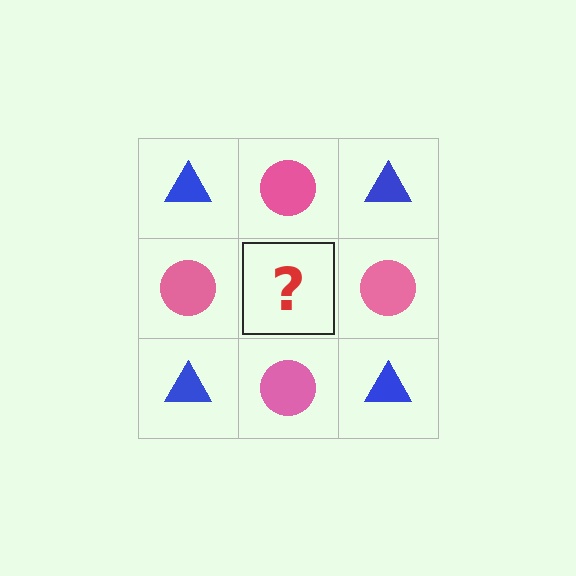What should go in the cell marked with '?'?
The missing cell should contain a blue triangle.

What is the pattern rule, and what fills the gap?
The rule is that it alternates blue triangle and pink circle in a checkerboard pattern. The gap should be filled with a blue triangle.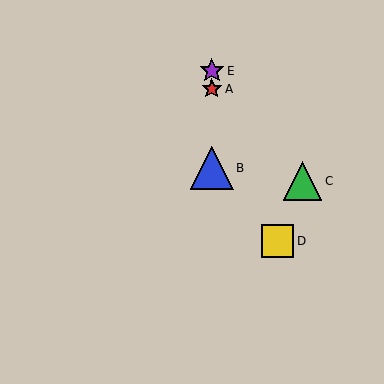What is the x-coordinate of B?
Object B is at x≈212.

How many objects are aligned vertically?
3 objects (A, B, E) are aligned vertically.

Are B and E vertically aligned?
Yes, both are at x≈212.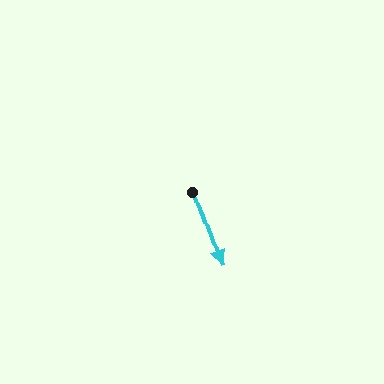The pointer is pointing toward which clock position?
Roughly 5 o'clock.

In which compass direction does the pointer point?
South.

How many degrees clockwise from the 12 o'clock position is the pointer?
Approximately 160 degrees.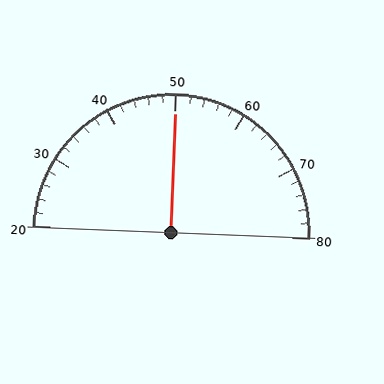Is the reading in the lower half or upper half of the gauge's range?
The reading is in the upper half of the range (20 to 80).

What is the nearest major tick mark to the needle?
The nearest major tick mark is 50.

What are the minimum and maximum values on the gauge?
The gauge ranges from 20 to 80.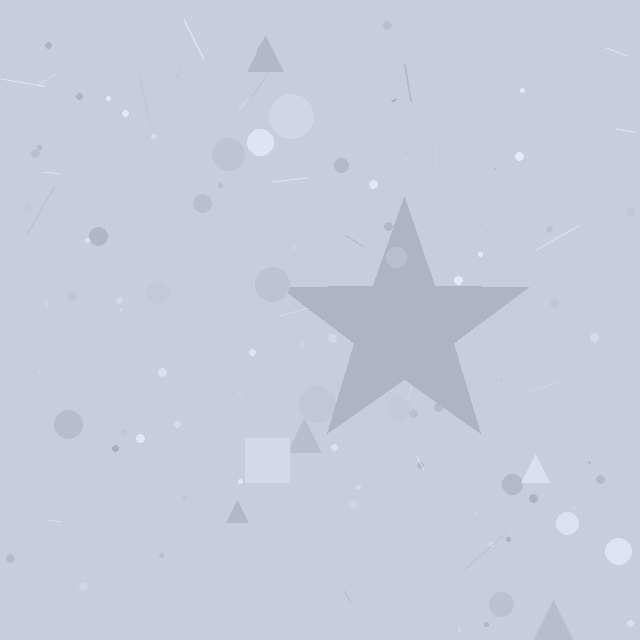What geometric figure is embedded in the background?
A star is embedded in the background.